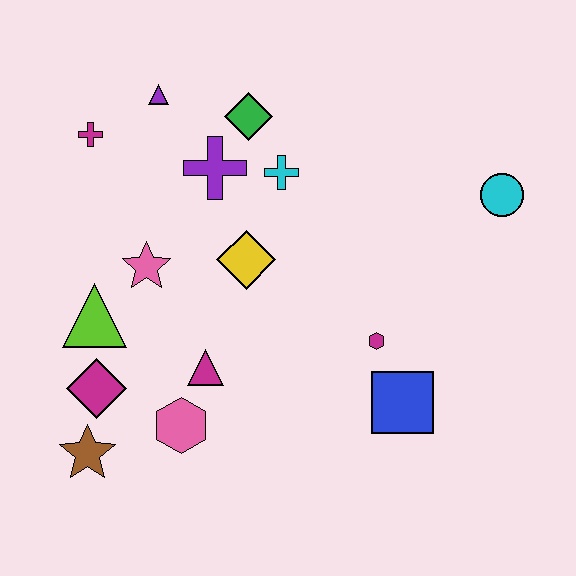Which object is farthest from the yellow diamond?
The cyan circle is farthest from the yellow diamond.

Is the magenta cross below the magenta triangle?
No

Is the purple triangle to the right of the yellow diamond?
No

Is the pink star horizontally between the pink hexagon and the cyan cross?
No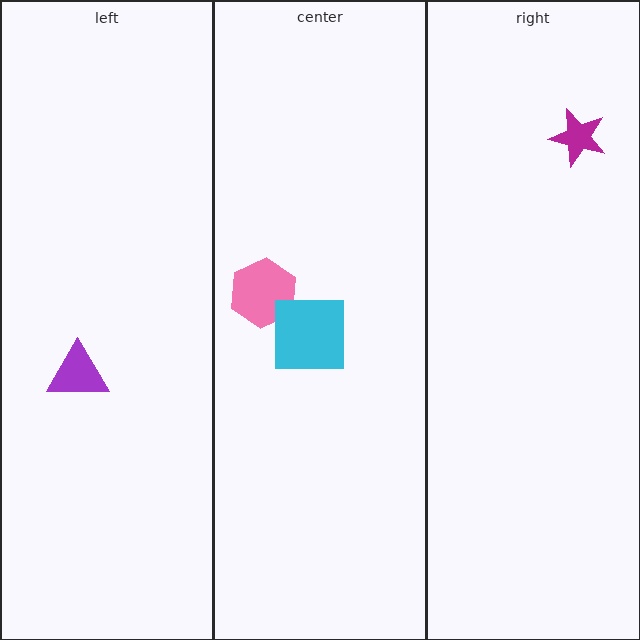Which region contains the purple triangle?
The left region.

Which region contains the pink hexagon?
The center region.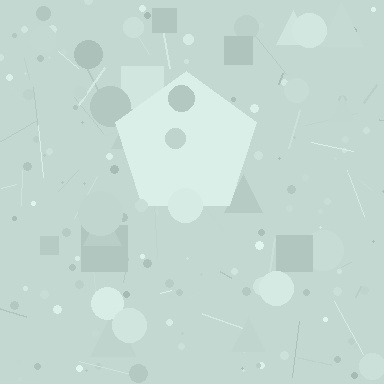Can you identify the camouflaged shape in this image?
The camouflaged shape is a pentagon.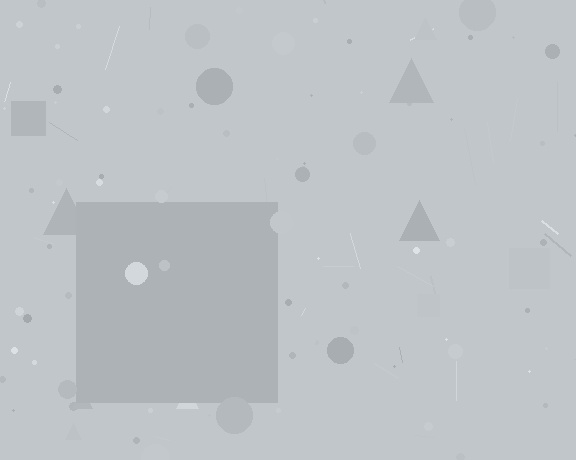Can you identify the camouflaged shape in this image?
The camouflaged shape is a square.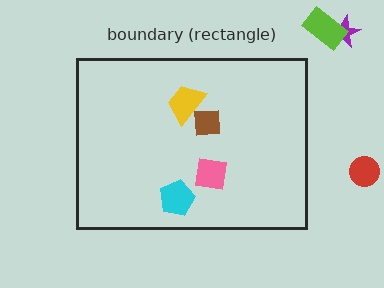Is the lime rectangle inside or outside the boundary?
Outside.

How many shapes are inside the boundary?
4 inside, 3 outside.